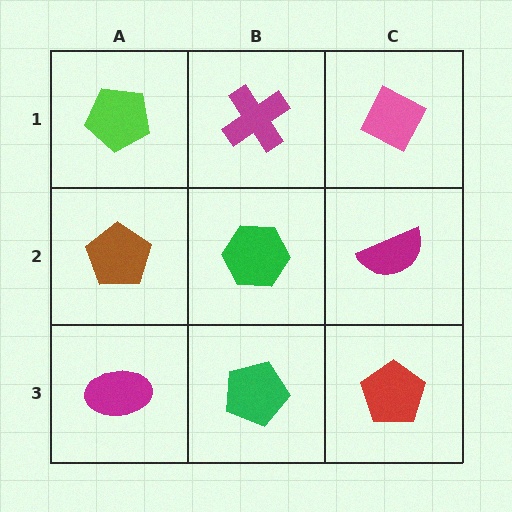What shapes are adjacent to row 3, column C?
A magenta semicircle (row 2, column C), a green pentagon (row 3, column B).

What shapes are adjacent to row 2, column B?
A magenta cross (row 1, column B), a green pentagon (row 3, column B), a brown pentagon (row 2, column A), a magenta semicircle (row 2, column C).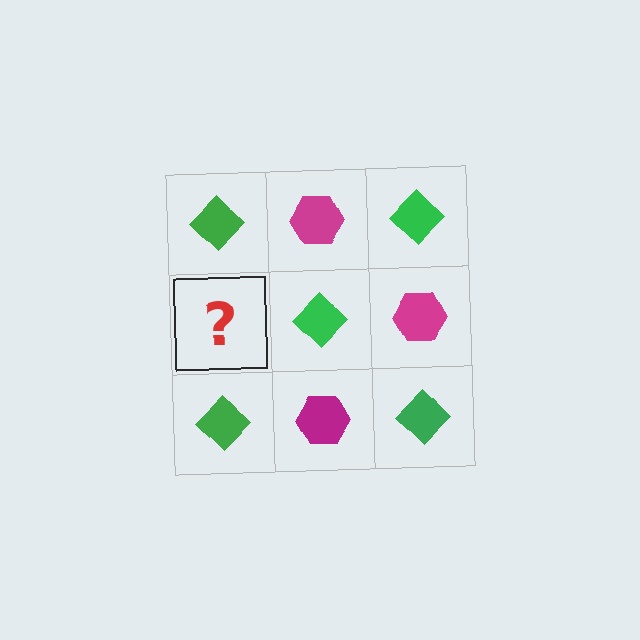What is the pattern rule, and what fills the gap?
The rule is that it alternates green diamond and magenta hexagon in a checkerboard pattern. The gap should be filled with a magenta hexagon.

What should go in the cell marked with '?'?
The missing cell should contain a magenta hexagon.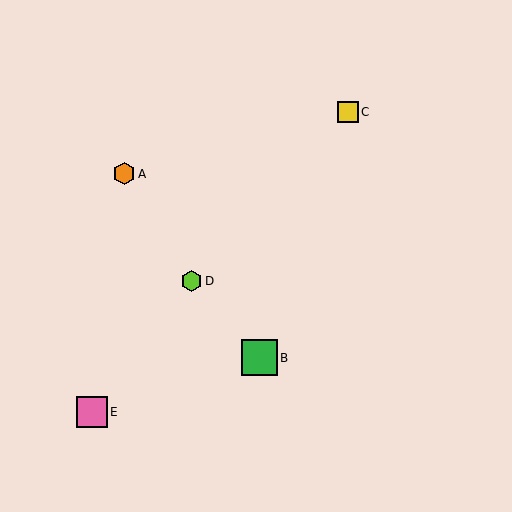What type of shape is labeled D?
Shape D is a lime hexagon.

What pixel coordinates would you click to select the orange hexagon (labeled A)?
Click at (124, 174) to select the orange hexagon A.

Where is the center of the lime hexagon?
The center of the lime hexagon is at (191, 281).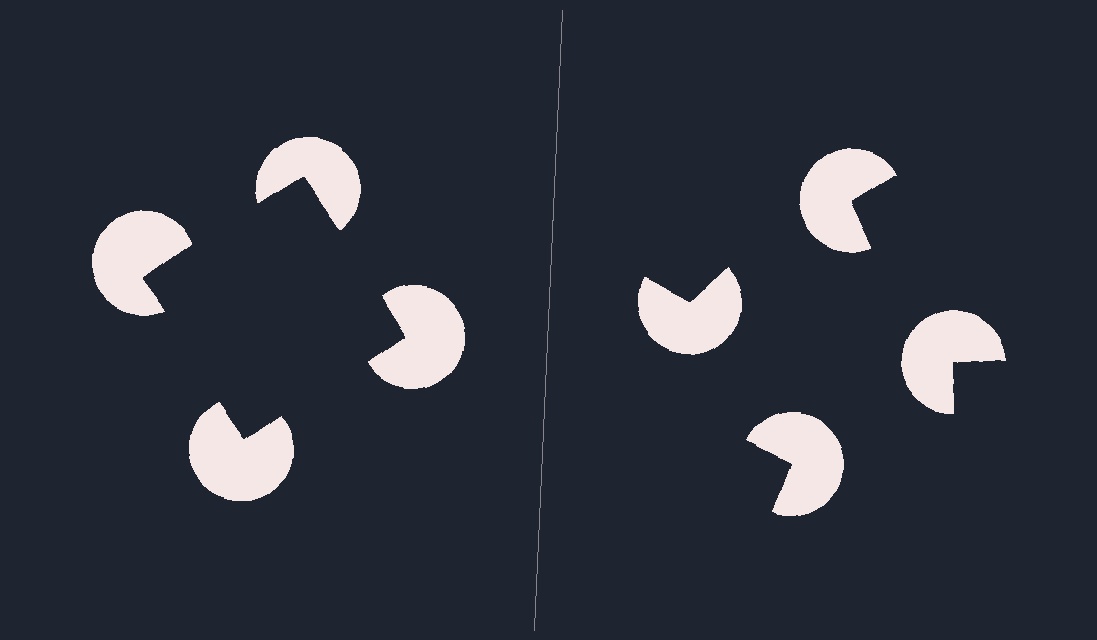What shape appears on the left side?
An illusory square.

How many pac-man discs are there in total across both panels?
8 — 4 on each side.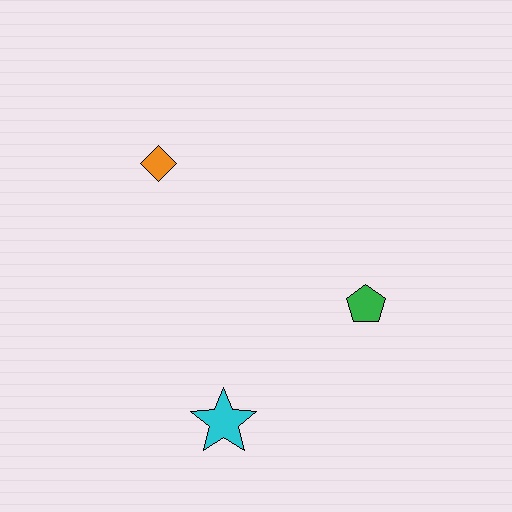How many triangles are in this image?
There are no triangles.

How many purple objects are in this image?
There are no purple objects.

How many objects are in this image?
There are 3 objects.